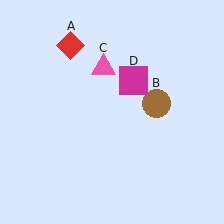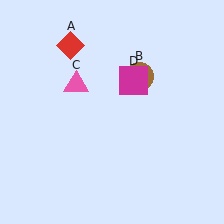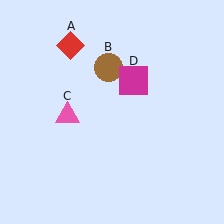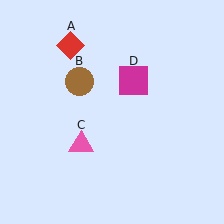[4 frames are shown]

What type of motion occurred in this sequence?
The brown circle (object B), pink triangle (object C) rotated counterclockwise around the center of the scene.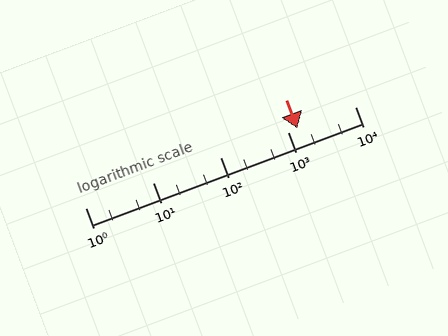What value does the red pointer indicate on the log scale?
The pointer indicates approximately 1400.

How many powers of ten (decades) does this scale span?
The scale spans 4 decades, from 1 to 10000.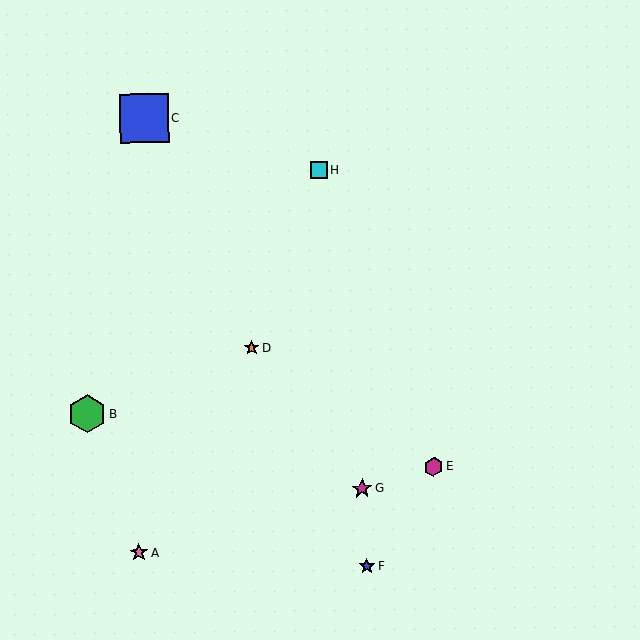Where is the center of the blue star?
The center of the blue star is at (367, 566).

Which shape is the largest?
The blue square (labeled C) is the largest.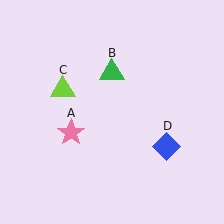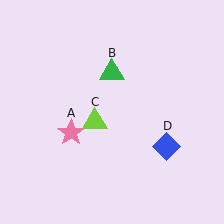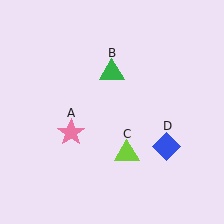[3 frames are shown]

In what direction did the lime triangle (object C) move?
The lime triangle (object C) moved down and to the right.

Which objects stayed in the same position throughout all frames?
Pink star (object A) and green triangle (object B) and blue diamond (object D) remained stationary.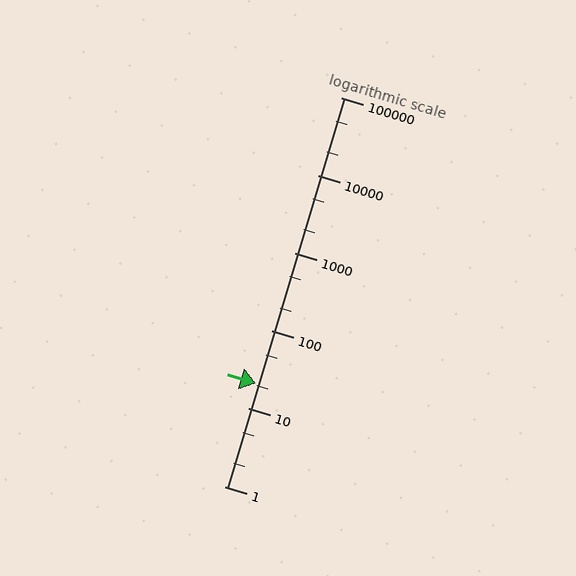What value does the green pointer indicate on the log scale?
The pointer indicates approximately 21.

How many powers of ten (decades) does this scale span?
The scale spans 5 decades, from 1 to 100000.